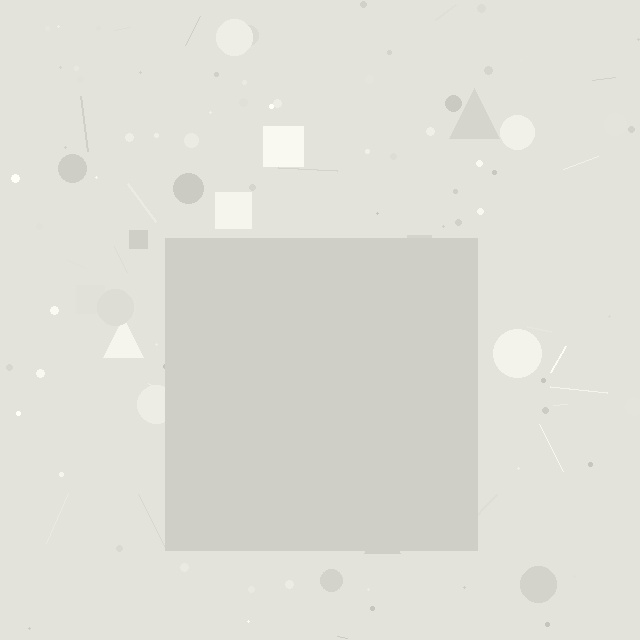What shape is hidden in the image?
A square is hidden in the image.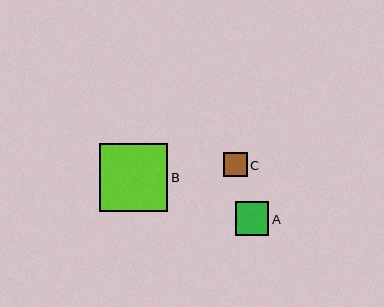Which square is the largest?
Square B is the largest with a size of approximately 68 pixels.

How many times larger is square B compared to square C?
Square B is approximately 2.8 times the size of square C.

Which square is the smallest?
Square C is the smallest with a size of approximately 24 pixels.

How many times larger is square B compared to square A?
Square B is approximately 2.0 times the size of square A.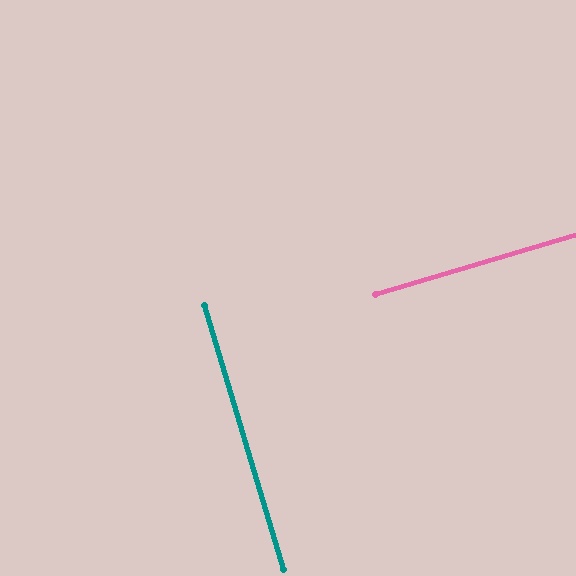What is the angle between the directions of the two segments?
Approximately 90 degrees.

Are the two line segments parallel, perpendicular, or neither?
Perpendicular — they meet at approximately 90°.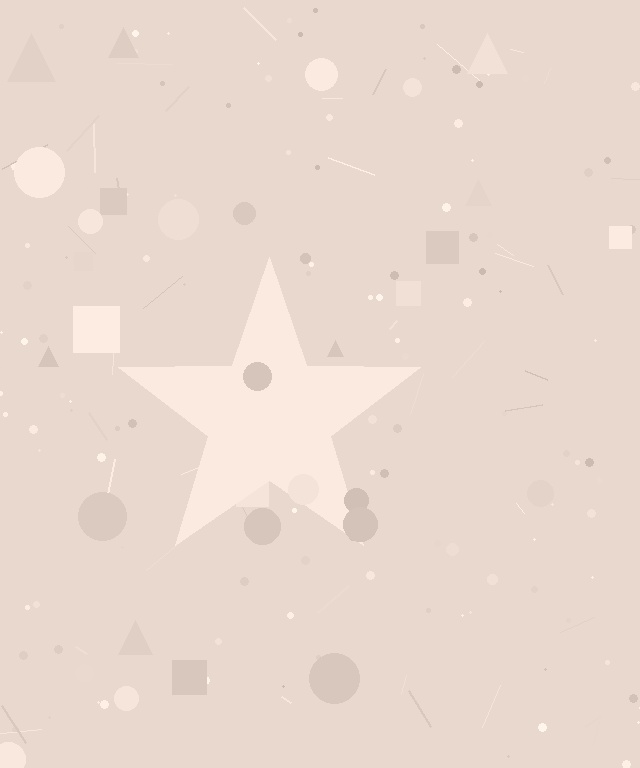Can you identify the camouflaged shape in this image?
The camouflaged shape is a star.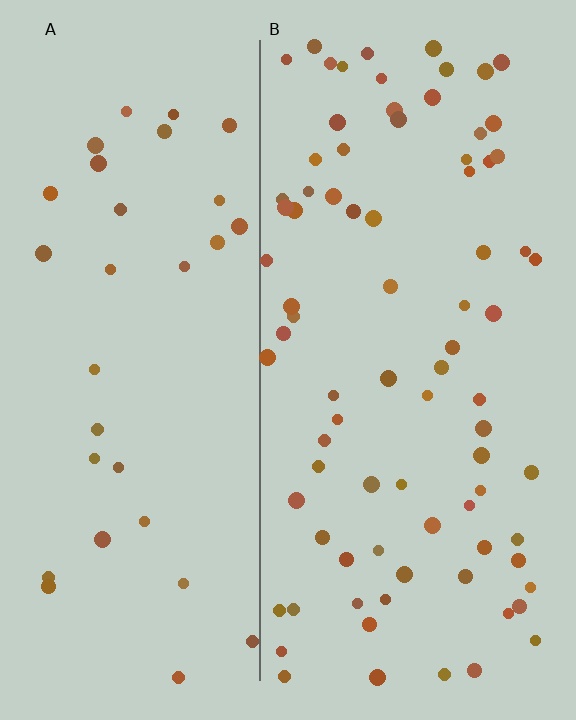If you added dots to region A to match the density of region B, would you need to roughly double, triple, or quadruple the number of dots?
Approximately triple.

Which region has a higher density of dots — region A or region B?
B (the right).